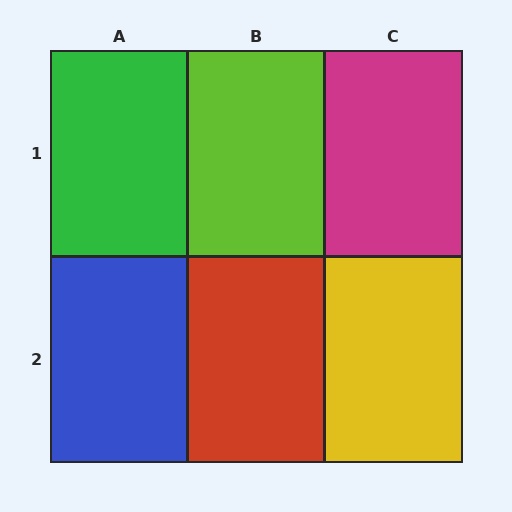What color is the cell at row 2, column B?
Red.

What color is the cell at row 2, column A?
Blue.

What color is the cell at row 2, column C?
Yellow.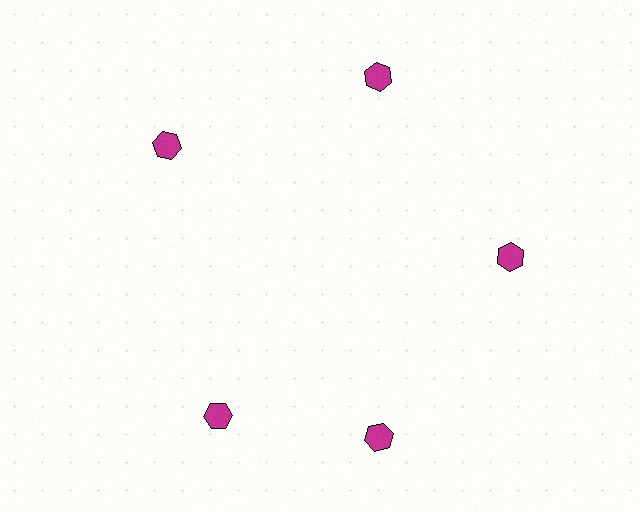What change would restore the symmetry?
The symmetry would be restored by rotating it back into even spacing with its neighbors so that all 5 hexagons sit at equal angles and equal distance from the center.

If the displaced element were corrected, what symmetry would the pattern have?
It would have 5-fold rotational symmetry — the pattern would map onto itself every 72 degrees.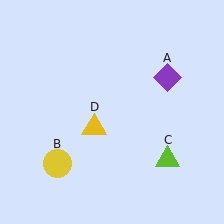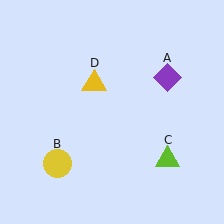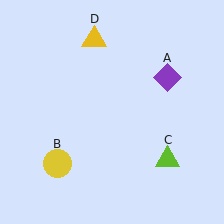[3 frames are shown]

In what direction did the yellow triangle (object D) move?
The yellow triangle (object D) moved up.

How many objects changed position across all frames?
1 object changed position: yellow triangle (object D).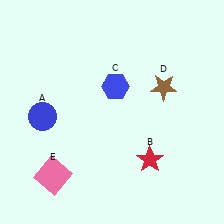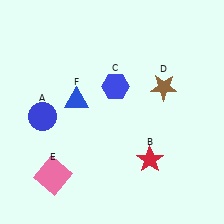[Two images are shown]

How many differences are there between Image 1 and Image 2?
There is 1 difference between the two images.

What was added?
A blue triangle (F) was added in Image 2.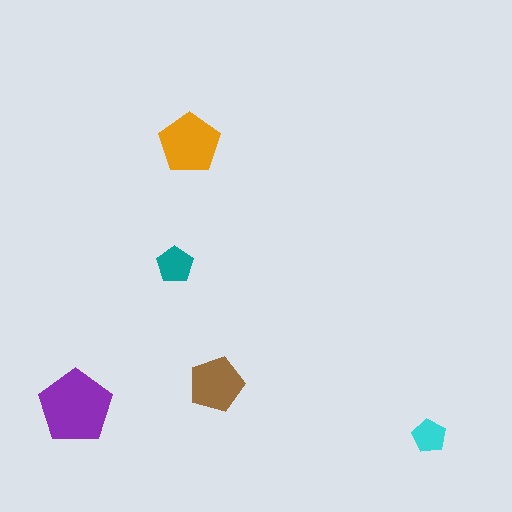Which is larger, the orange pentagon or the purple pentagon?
The purple one.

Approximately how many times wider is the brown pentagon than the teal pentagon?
About 1.5 times wider.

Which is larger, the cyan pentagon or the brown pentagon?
The brown one.